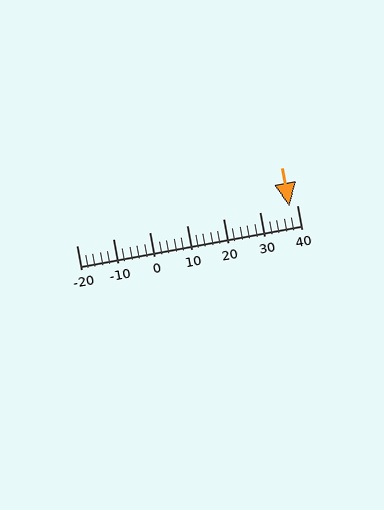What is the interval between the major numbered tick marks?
The major tick marks are spaced 10 units apart.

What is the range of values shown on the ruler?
The ruler shows values from -20 to 40.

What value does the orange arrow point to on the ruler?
The orange arrow points to approximately 38.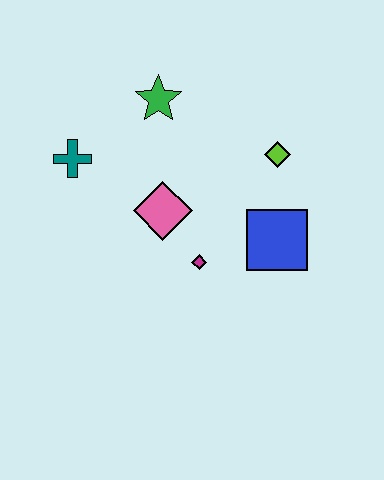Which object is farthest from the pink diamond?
The lime diamond is farthest from the pink diamond.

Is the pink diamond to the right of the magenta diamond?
No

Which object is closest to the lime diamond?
The blue square is closest to the lime diamond.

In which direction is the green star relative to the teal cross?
The green star is to the right of the teal cross.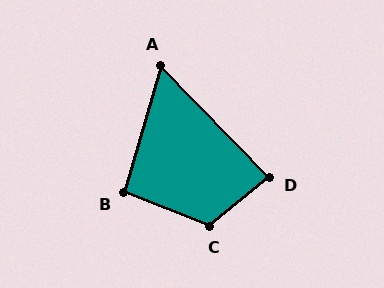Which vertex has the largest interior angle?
C, at approximately 119 degrees.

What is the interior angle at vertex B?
Approximately 95 degrees (approximately right).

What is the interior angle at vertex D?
Approximately 85 degrees (approximately right).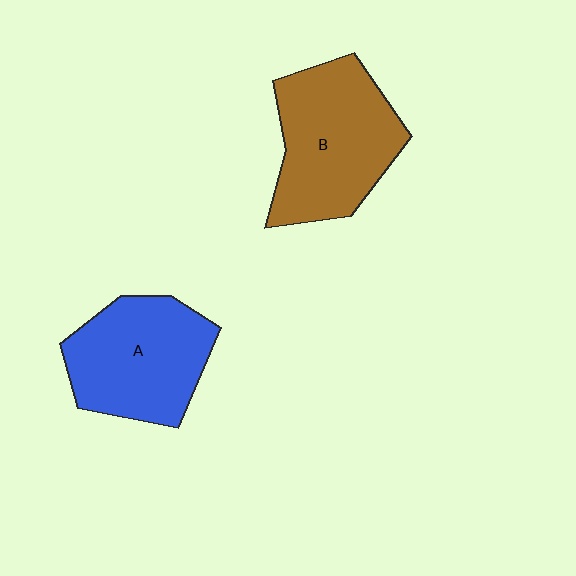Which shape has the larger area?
Shape B (brown).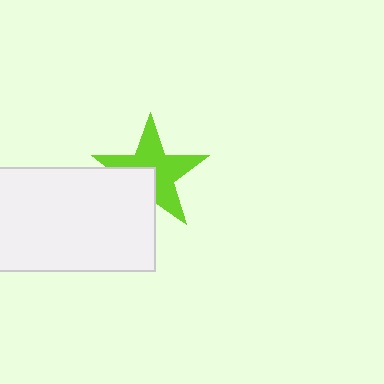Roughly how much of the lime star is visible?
Most of it is visible (roughly 67%).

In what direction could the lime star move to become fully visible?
The lime star could move toward the upper-right. That would shift it out from behind the white rectangle entirely.